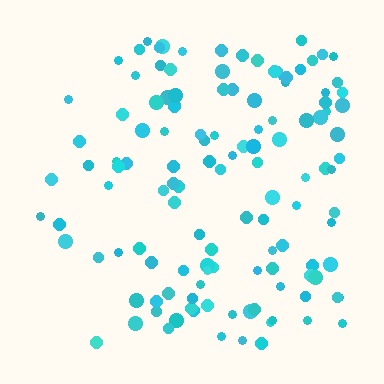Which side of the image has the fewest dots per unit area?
The left.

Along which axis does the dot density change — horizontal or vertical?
Horizontal.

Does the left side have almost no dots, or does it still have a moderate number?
Still a moderate number, just noticeably fewer than the right.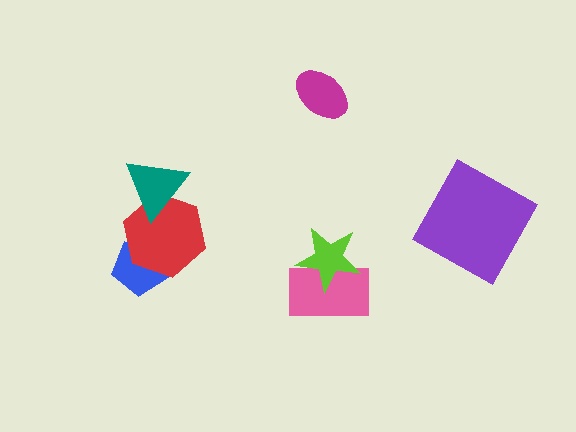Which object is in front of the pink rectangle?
The lime star is in front of the pink rectangle.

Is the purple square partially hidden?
No, no other shape covers it.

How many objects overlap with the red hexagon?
2 objects overlap with the red hexagon.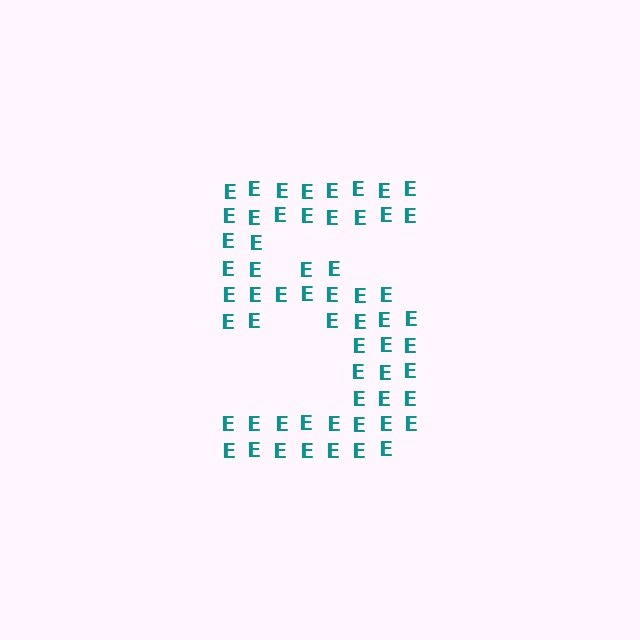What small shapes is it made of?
It is made of small letter E's.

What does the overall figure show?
The overall figure shows the digit 5.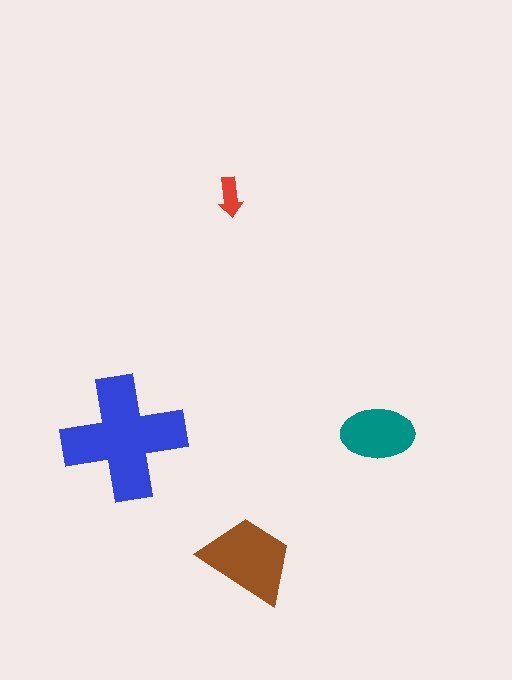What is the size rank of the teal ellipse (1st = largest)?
3rd.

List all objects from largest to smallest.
The blue cross, the brown trapezoid, the teal ellipse, the red arrow.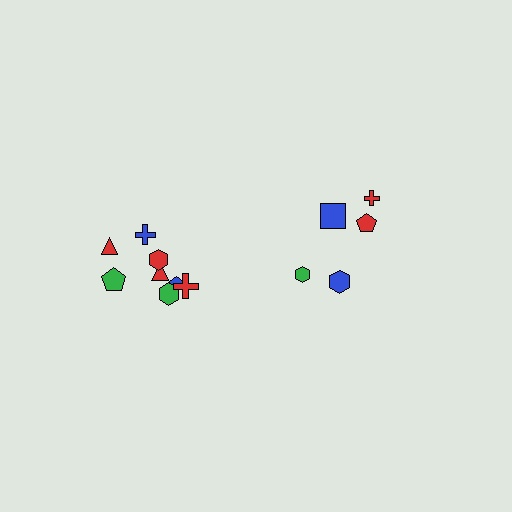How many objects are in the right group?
There are 5 objects.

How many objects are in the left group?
There are 8 objects.